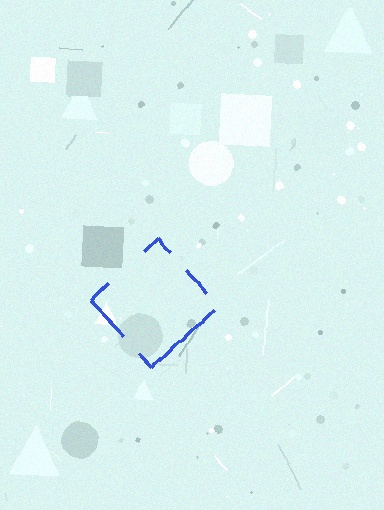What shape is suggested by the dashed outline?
The dashed outline suggests a diamond.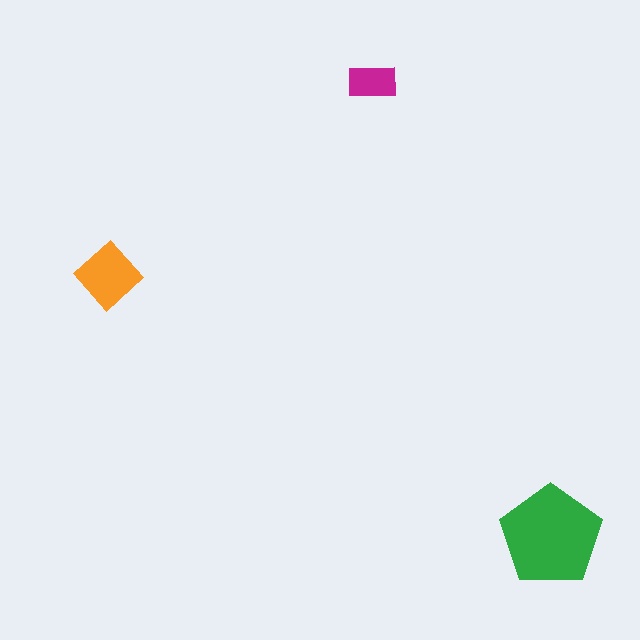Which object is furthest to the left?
The orange diamond is leftmost.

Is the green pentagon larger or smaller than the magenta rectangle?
Larger.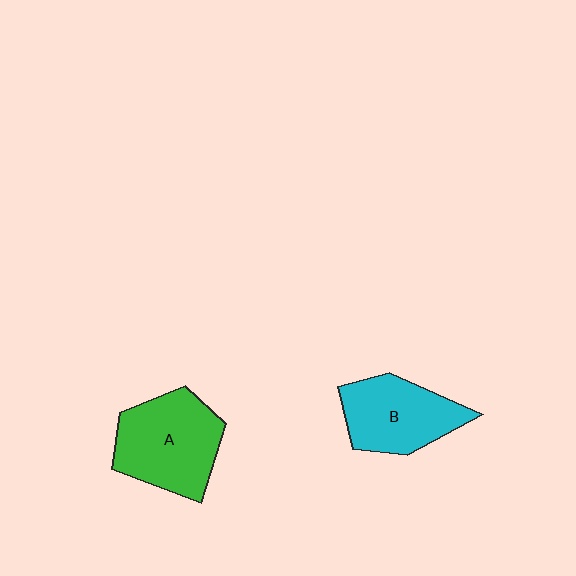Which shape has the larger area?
Shape A (green).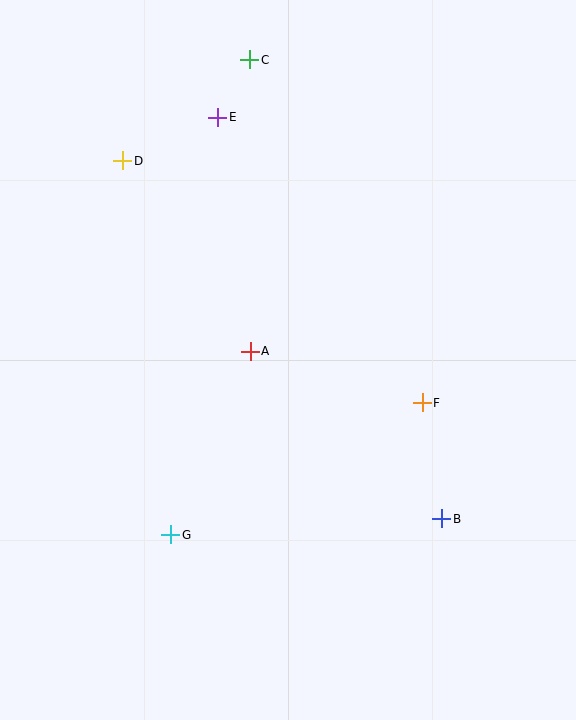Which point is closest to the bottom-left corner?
Point G is closest to the bottom-left corner.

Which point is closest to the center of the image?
Point A at (250, 351) is closest to the center.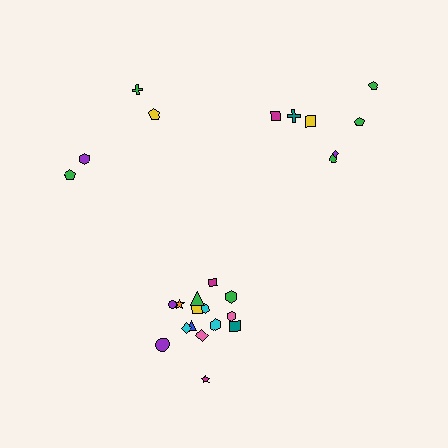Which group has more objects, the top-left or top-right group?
The top-right group.